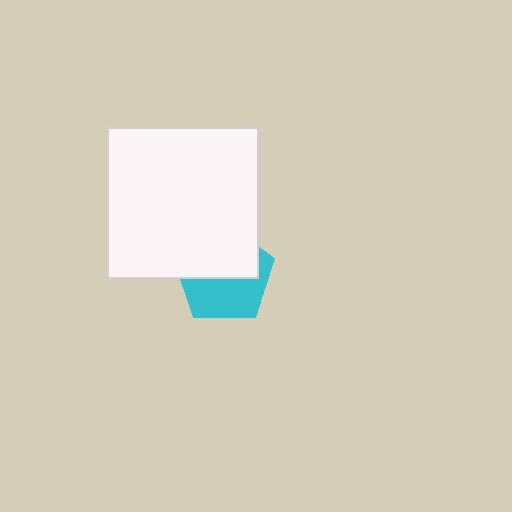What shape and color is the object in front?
The object in front is a white square.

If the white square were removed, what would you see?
You would see the complete cyan pentagon.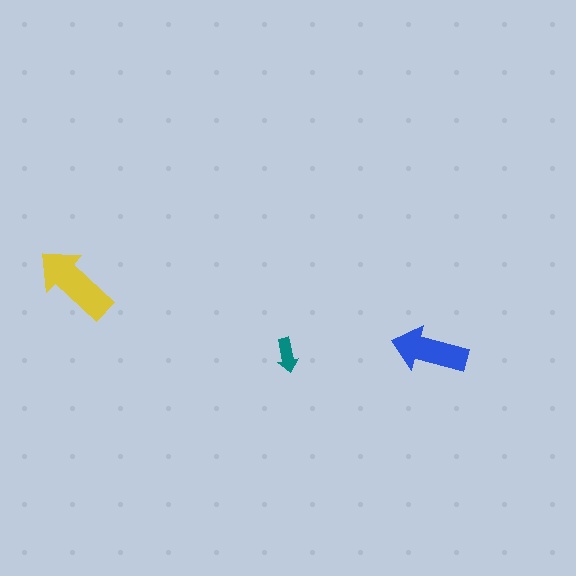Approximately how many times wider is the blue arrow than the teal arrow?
About 2 times wider.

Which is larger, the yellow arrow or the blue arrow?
The yellow one.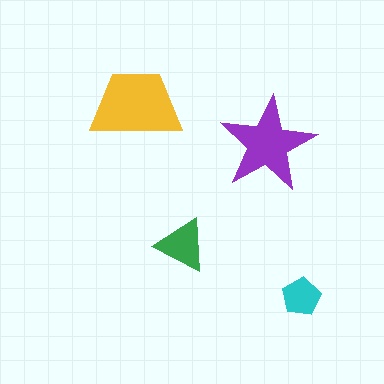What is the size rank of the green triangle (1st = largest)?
3rd.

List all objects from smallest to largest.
The cyan pentagon, the green triangle, the purple star, the yellow trapezoid.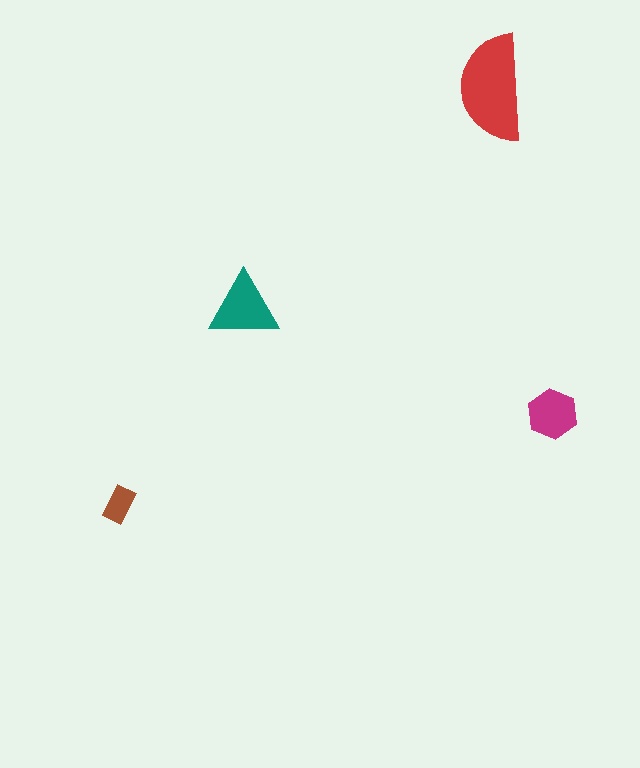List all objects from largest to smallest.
The red semicircle, the teal triangle, the magenta hexagon, the brown rectangle.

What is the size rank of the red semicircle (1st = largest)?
1st.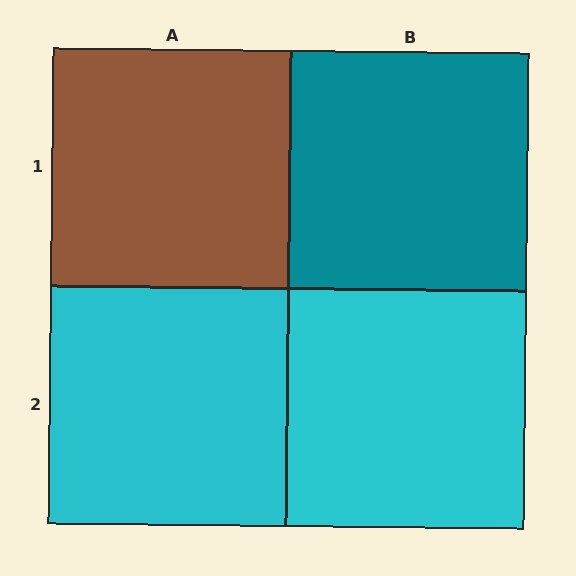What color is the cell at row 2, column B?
Cyan.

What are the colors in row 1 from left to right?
Brown, teal.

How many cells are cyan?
2 cells are cyan.